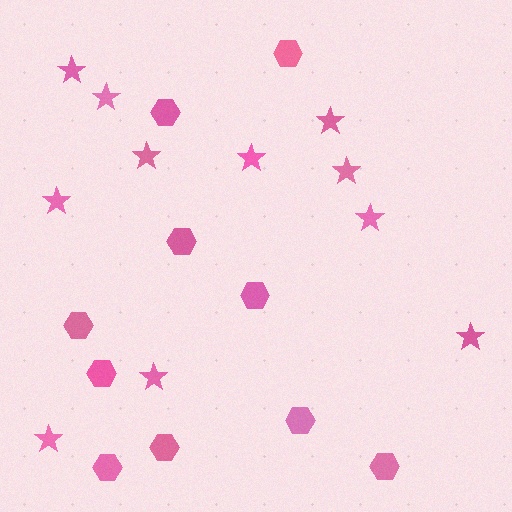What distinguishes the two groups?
There are 2 groups: one group of stars (11) and one group of hexagons (10).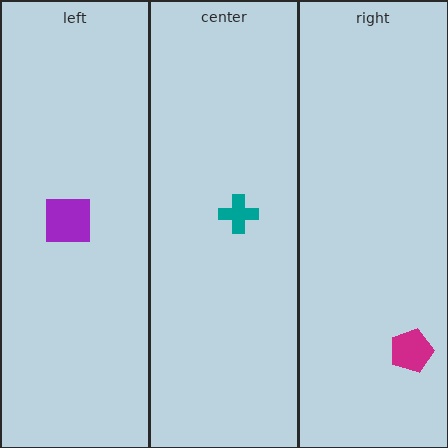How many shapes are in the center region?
1.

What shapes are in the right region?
The magenta pentagon.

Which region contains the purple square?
The left region.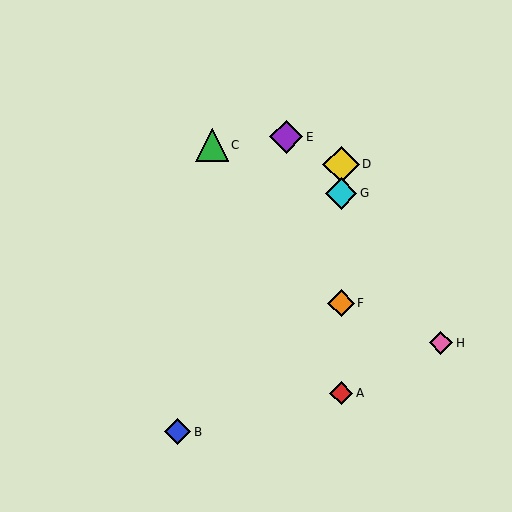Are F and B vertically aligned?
No, F is at x≈341 and B is at x≈177.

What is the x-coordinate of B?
Object B is at x≈177.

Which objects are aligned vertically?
Objects A, D, F, G are aligned vertically.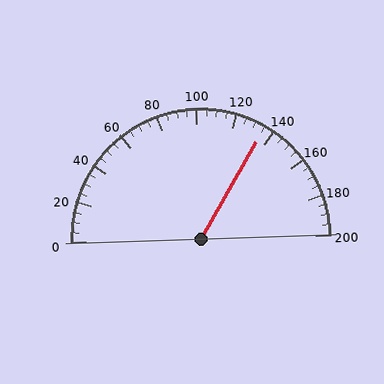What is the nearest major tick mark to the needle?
The nearest major tick mark is 140.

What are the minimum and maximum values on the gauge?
The gauge ranges from 0 to 200.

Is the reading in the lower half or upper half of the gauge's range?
The reading is in the upper half of the range (0 to 200).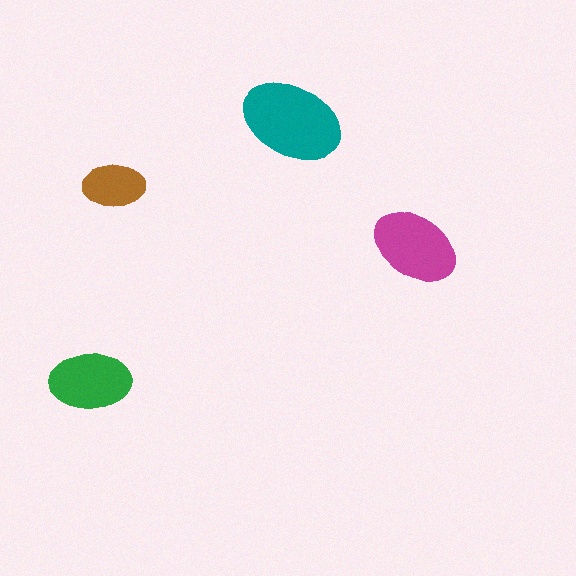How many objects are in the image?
There are 4 objects in the image.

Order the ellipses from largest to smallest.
the teal one, the magenta one, the green one, the brown one.